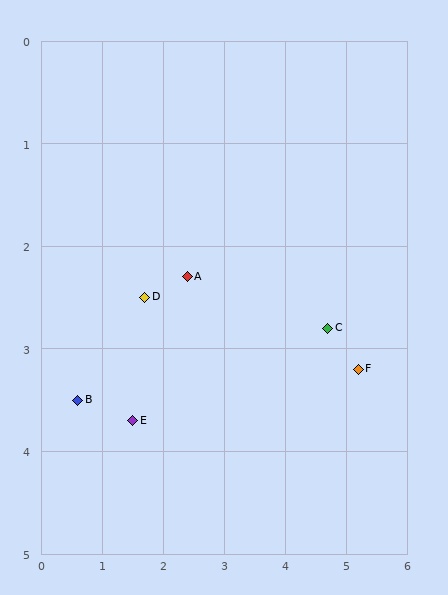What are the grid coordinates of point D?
Point D is at approximately (1.7, 2.5).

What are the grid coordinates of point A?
Point A is at approximately (2.4, 2.3).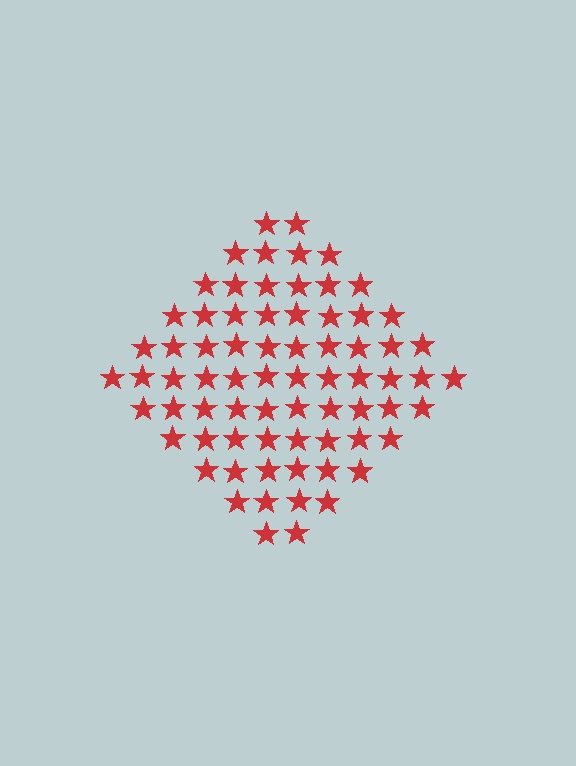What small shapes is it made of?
It is made of small stars.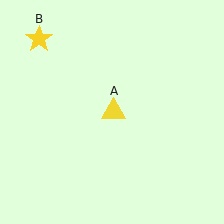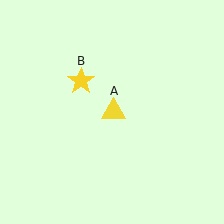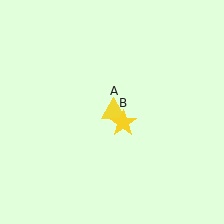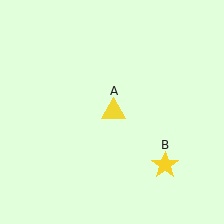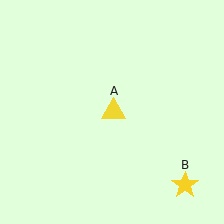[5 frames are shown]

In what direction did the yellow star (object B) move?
The yellow star (object B) moved down and to the right.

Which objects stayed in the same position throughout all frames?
Yellow triangle (object A) remained stationary.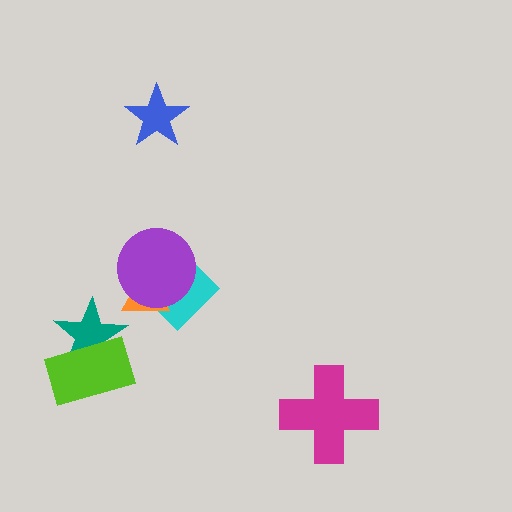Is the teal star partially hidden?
Yes, it is partially covered by another shape.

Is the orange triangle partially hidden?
Yes, it is partially covered by another shape.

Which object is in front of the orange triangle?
The purple circle is in front of the orange triangle.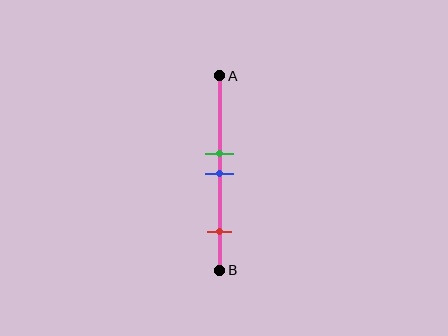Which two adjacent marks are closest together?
The green and blue marks are the closest adjacent pair.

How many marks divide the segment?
There are 3 marks dividing the segment.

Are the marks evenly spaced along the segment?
No, the marks are not evenly spaced.